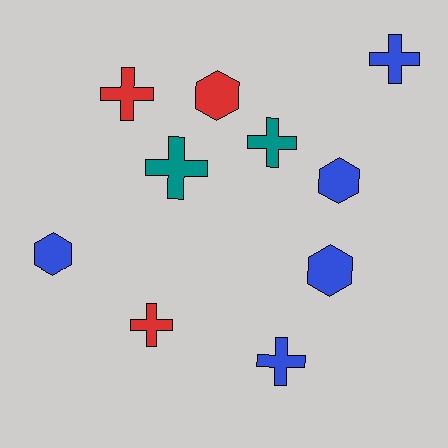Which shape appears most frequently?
Cross, with 6 objects.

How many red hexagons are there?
There is 1 red hexagon.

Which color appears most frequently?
Blue, with 5 objects.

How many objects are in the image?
There are 10 objects.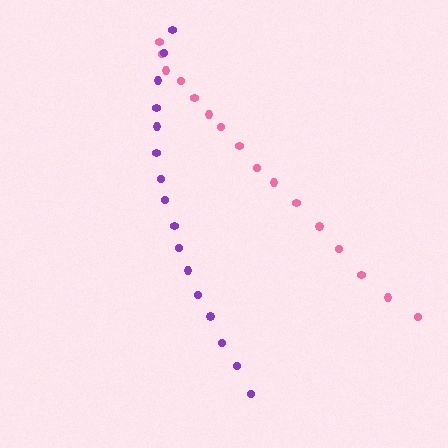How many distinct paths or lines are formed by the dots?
There are 2 distinct paths.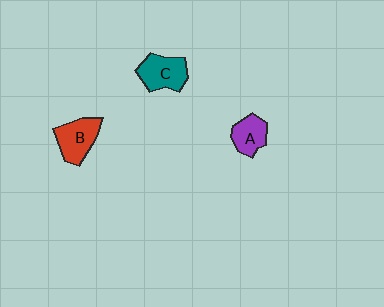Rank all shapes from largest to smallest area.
From largest to smallest: C (teal), B (red), A (purple).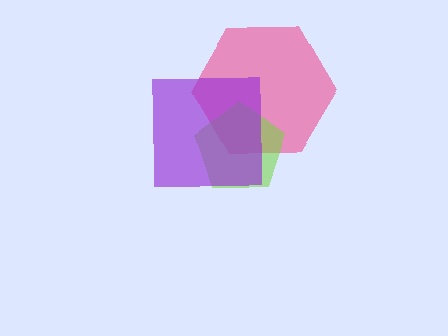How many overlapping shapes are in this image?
There are 3 overlapping shapes in the image.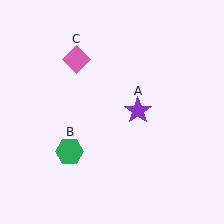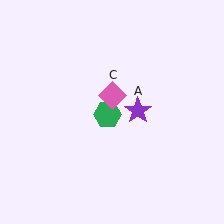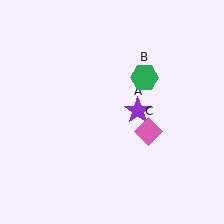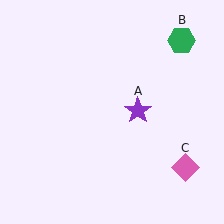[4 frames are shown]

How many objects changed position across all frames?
2 objects changed position: green hexagon (object B), pink diamond (object C).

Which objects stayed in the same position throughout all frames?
Purple star (object A) remained stationary.